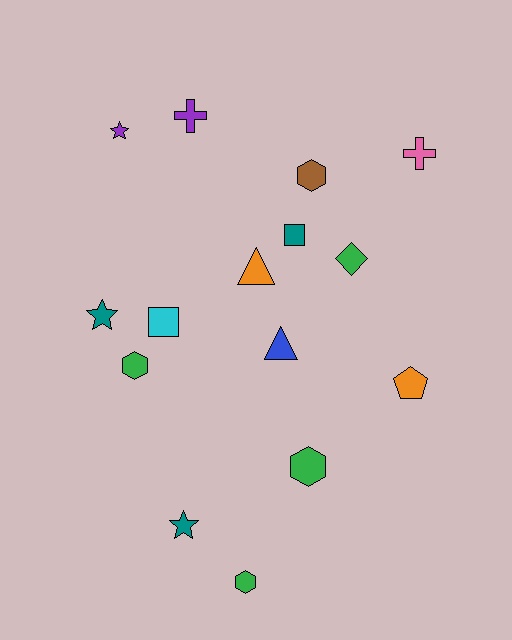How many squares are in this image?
There are 2 squares.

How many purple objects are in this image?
There are 2 purple objects.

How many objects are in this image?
There are 15 objects.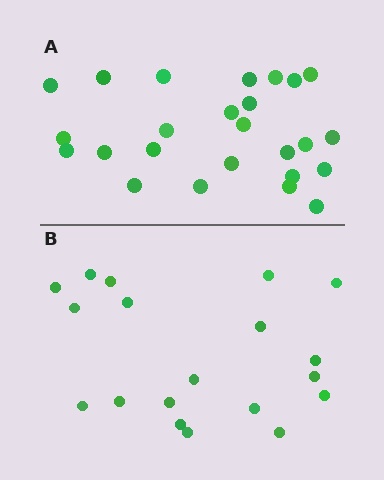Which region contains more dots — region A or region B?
Region A (the top region) has more dots.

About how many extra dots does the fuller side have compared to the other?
Region A has about 6 more dots than region B.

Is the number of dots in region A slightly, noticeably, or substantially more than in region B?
Region A has noticeably more, but not dramatically so. The ratio is roughly 1.3 to 1.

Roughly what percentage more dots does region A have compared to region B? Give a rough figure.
About 30% more.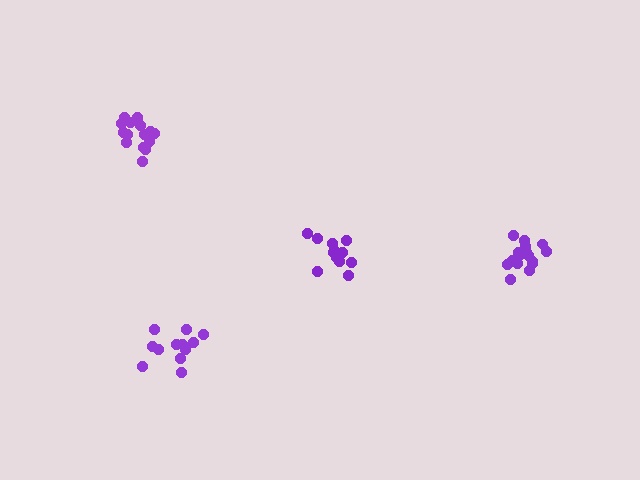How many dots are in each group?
Group 1: 12 dots, Group 2: 15 dots, Group 3: 15 dots, Group 4: 17 dots (59 total).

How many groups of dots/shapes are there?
There are 4 groups.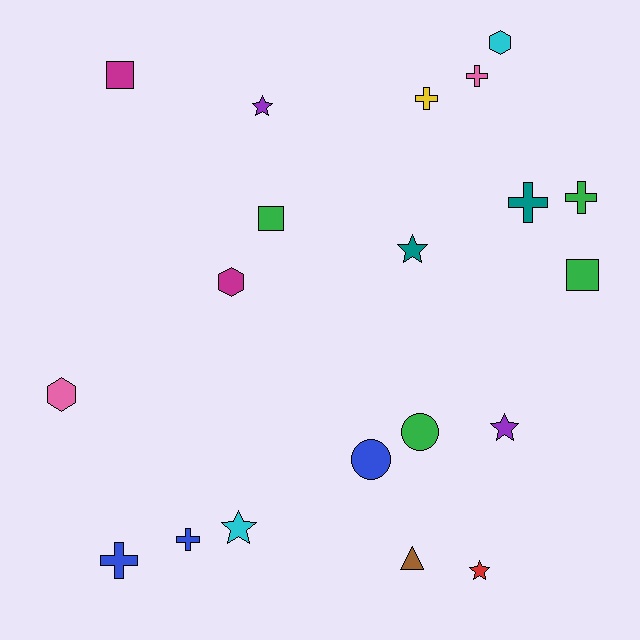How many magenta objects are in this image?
There are 2 magenta objects.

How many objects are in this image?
There are 20 objects.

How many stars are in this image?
There are 5 stars.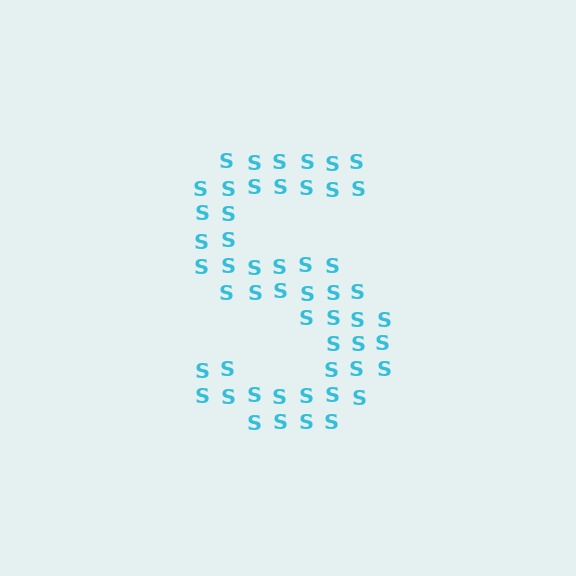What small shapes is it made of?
It is made of small letter S's.